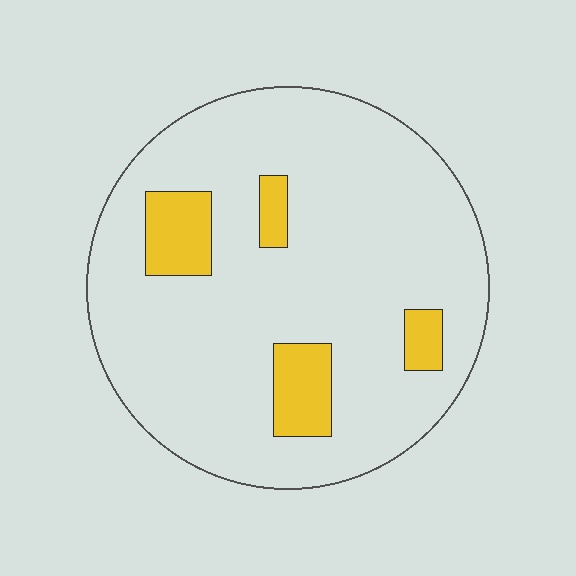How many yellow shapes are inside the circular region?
4.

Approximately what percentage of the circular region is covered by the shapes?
Approximately 10%.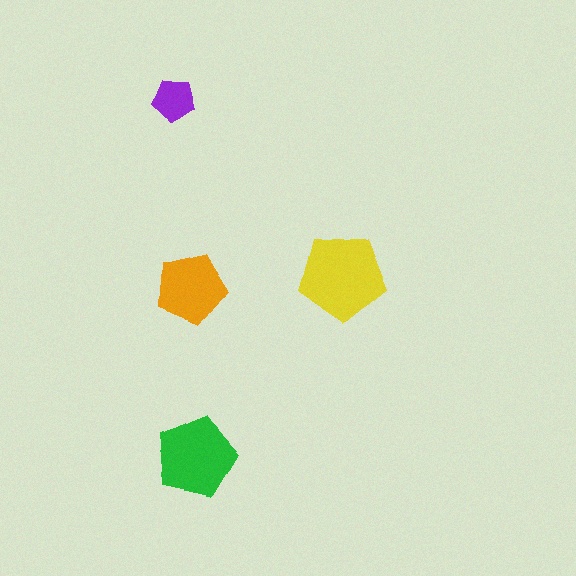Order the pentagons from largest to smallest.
the yellow one, the green one, the orange one, the purple one.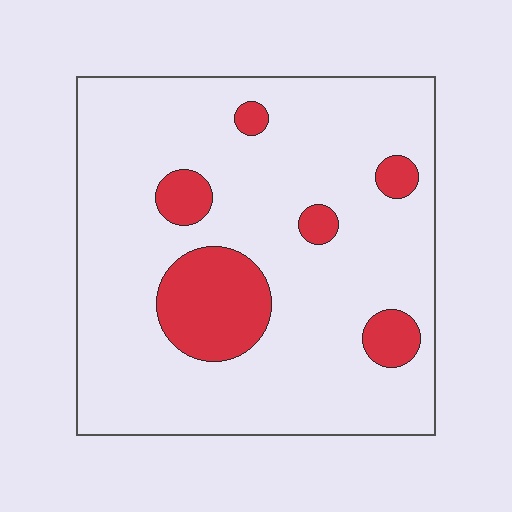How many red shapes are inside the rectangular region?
6.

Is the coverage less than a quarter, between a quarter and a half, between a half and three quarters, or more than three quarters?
Less than a quarter.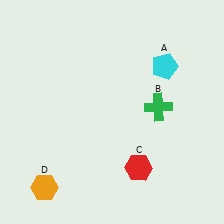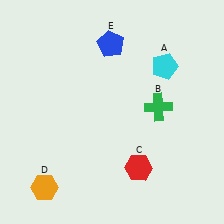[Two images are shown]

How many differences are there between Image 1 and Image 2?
There is 1 difference between the two images.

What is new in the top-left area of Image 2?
A blue pentagon (E) was added in the top-left area of Image 2.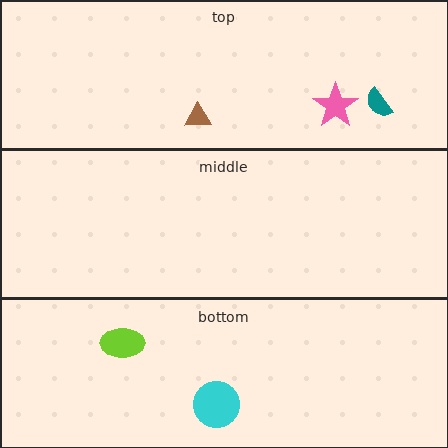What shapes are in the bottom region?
The cyan circle, the lime ellipse.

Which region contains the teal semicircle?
The top region.